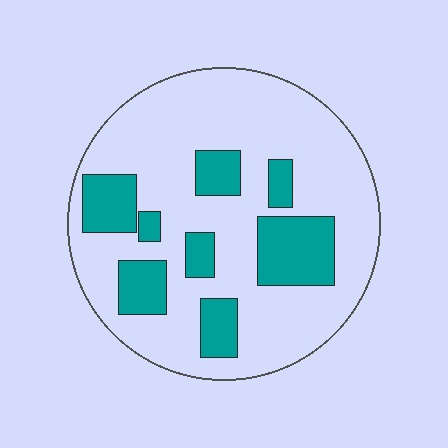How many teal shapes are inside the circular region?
8.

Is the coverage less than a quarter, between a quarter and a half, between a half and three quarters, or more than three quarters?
Less than a quarter.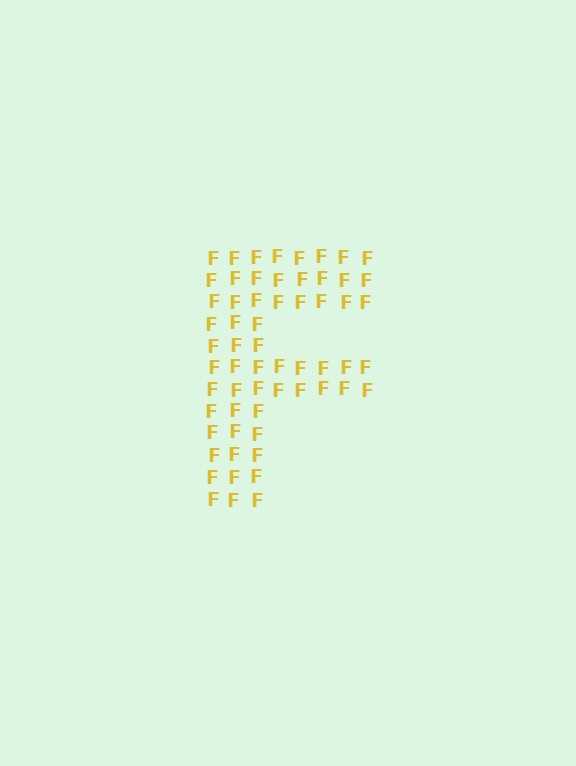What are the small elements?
The small elements are letter F's.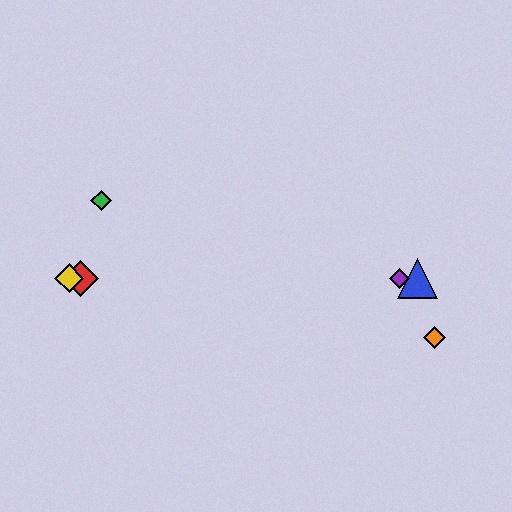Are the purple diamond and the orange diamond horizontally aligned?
No, the purple diamond is at y≈278 and the orange diamond is at y≈338.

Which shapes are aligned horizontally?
The red diamond, the blue triangle, the yellow diamond, the purple diamond are aligned horizontally.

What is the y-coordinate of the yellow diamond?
The yellow diamond is at y≈278.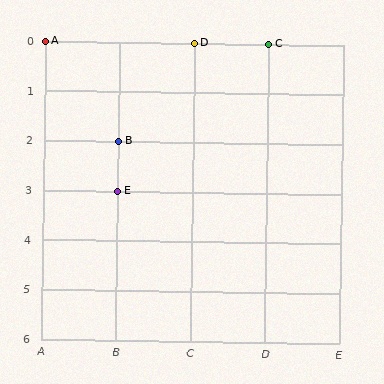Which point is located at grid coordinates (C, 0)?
Point D is at (C, 0).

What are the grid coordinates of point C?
Point C is at grid coordinates (D, 0).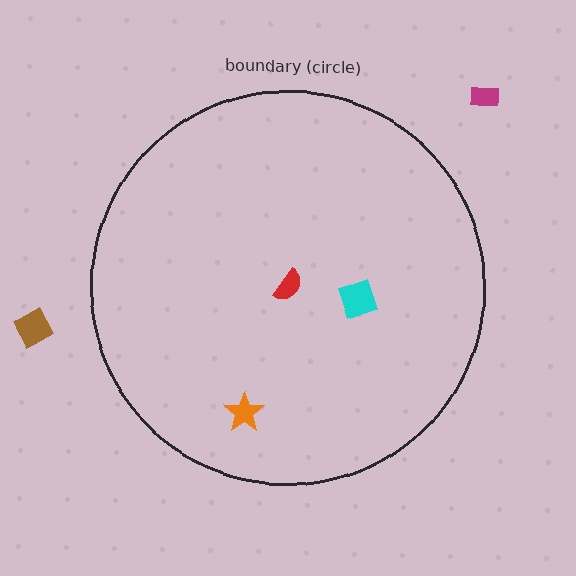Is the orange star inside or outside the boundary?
Inside.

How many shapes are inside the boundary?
3 inside, 2 outside.